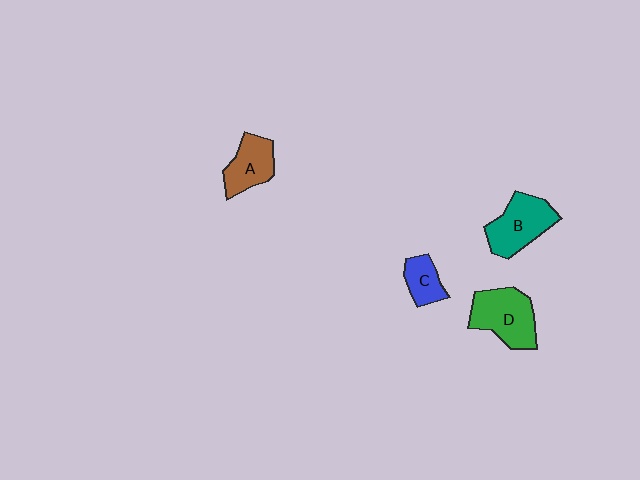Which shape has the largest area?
Shape D (green).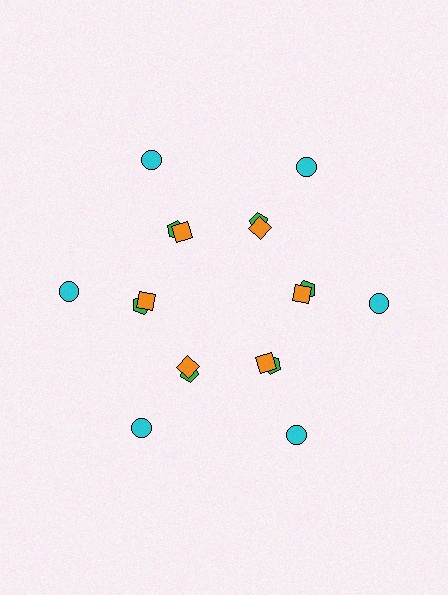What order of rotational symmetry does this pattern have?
This pattern has 6-fold rotational symmetry.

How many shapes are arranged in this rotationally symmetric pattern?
There are 18 shapes, arranged in 6 groups of 3.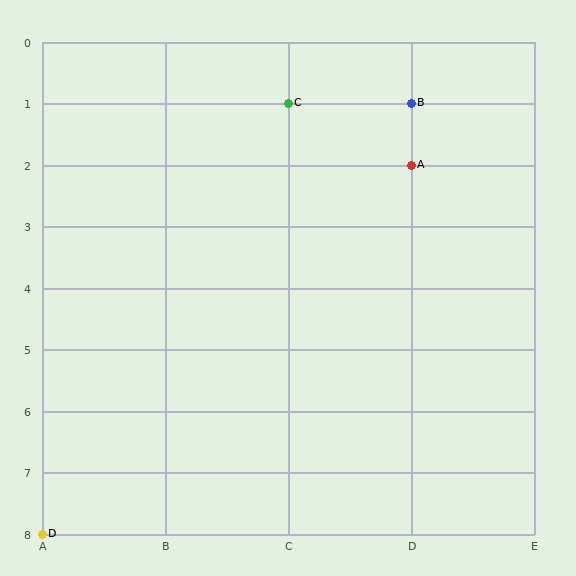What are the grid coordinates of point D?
Point D is at grid coordinates (A, 8).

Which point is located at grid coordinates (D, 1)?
Point B is at (D, 1).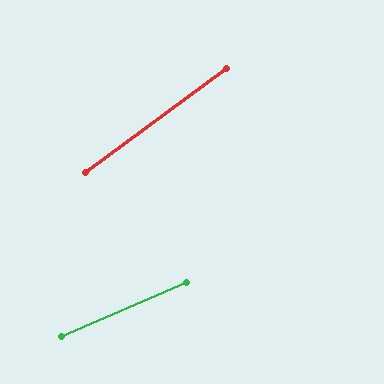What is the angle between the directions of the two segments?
Approximately 13 degrees.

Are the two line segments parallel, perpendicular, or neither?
Neither parallel nor perpendicular — they differ by about 13°.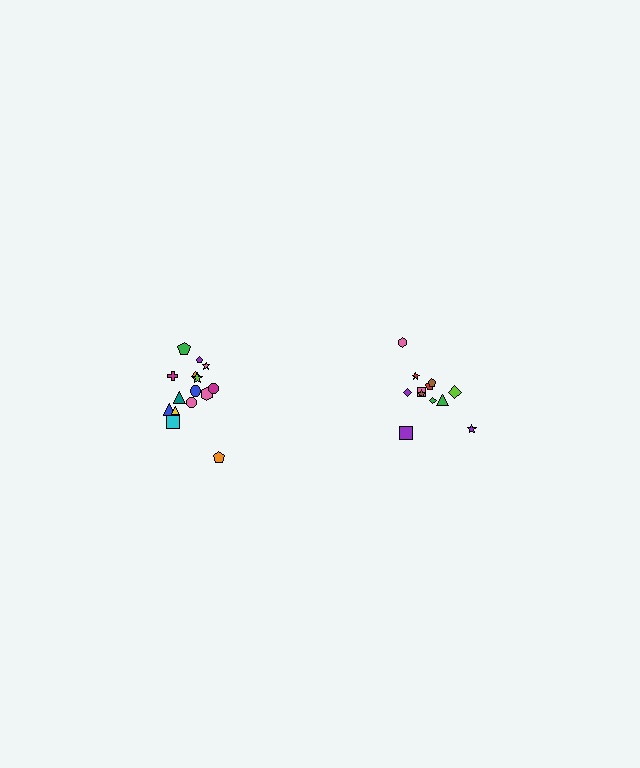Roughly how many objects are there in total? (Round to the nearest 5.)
Roughly 25 objects in total.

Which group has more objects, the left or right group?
The left group.